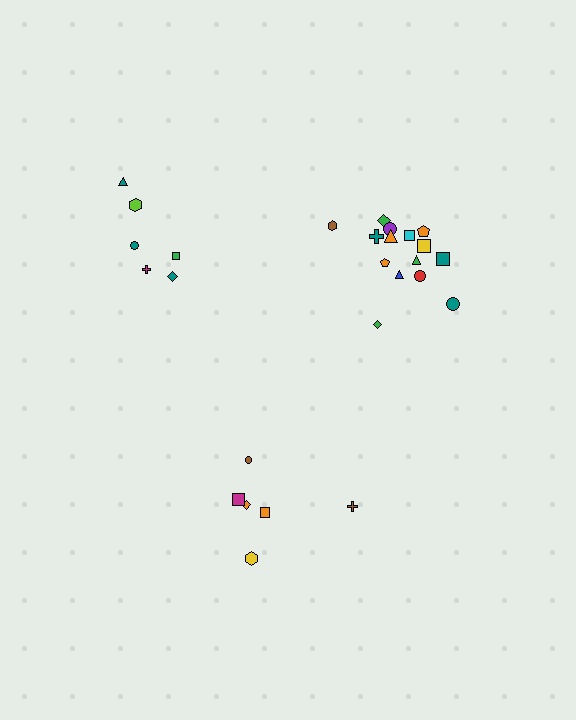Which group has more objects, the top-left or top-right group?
The top-right group.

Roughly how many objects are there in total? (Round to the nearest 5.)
Roughly 25 objects in total.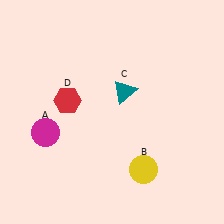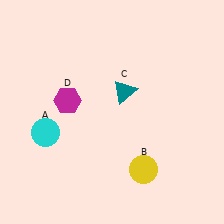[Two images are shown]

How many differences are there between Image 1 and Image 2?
There are 2 differences between the two images.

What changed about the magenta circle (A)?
In Image 1, A is magenta. In Image 2, it changed to cyan.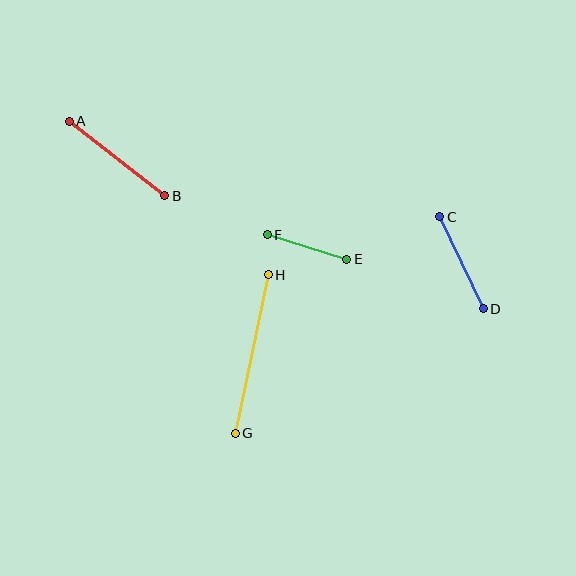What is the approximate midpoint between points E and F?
The midpoint is at approximately (307, 247) pixels.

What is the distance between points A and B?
The distance is approximately 121 pixels.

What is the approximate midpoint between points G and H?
The midpoint is at approximately (252, 354) pixels.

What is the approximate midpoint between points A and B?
The midpoint is at approximately (117, 159) pixels.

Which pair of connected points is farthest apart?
Points G and H are farthest apart.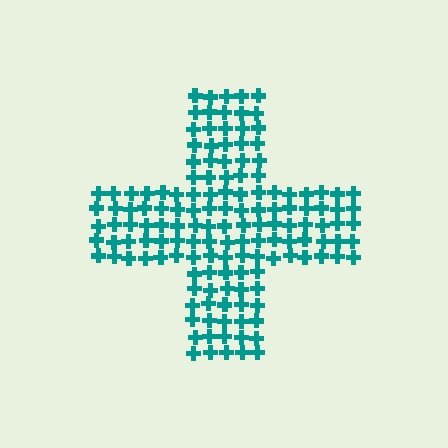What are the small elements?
The small elements are crosses.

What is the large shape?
The large shape is a cross.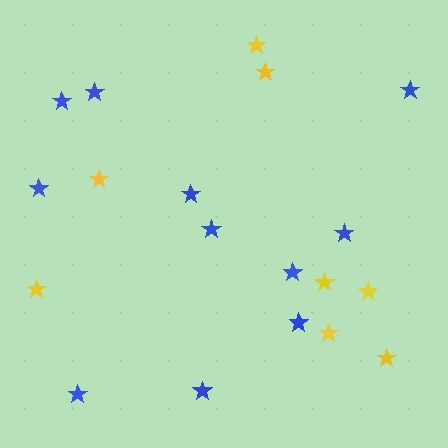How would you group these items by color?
There are 2 groups: one group of yellow stars (8) and one group of blue stars (11).